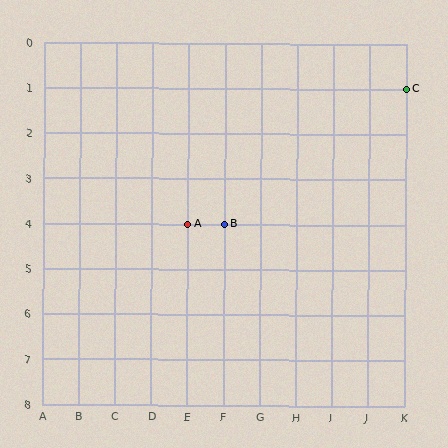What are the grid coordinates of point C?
Point C is at grid coordinates (K, 1).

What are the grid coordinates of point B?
Point B is at grid coordinates (F, 4).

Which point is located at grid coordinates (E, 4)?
Point A is at (E, 4).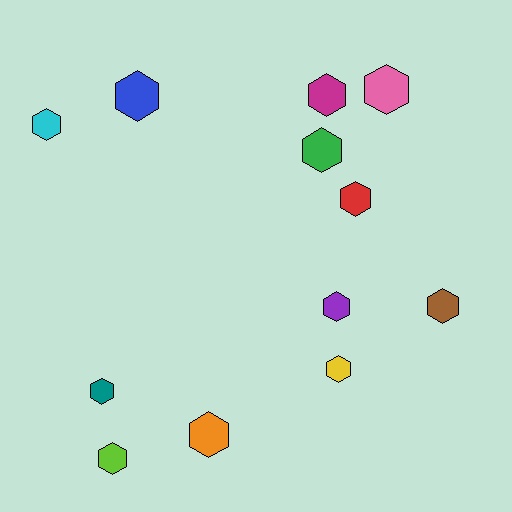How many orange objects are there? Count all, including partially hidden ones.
There is 1 orange object.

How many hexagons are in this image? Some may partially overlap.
There are 12 hexagons.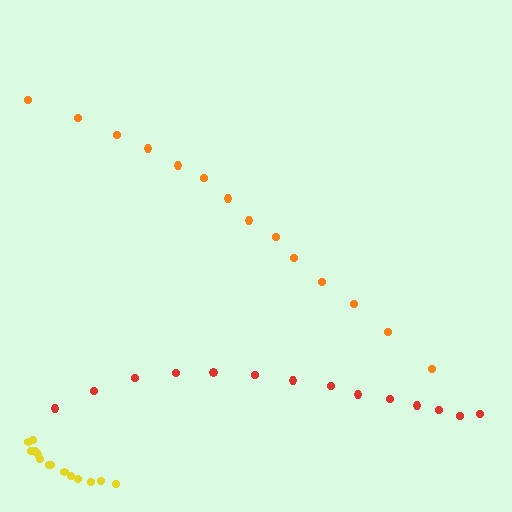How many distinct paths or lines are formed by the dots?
There are 3 distinct paths.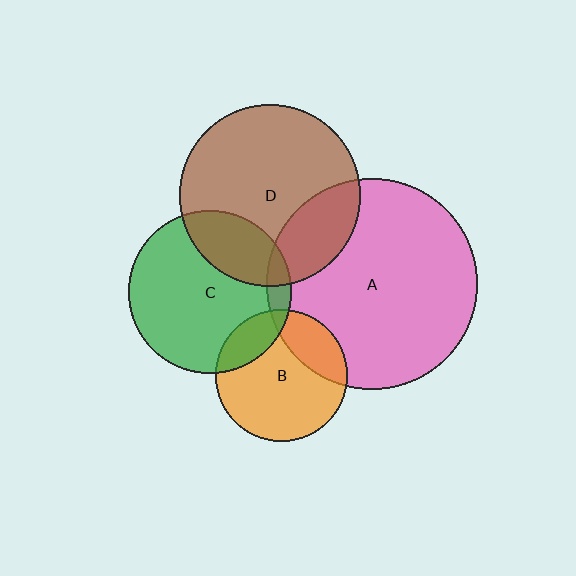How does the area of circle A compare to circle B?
Approximately 2.6 times.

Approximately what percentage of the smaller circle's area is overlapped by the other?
Approximately 25%.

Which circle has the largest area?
Circle A (pink).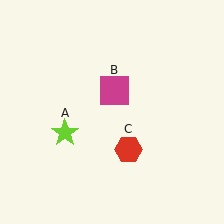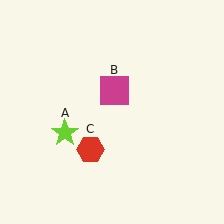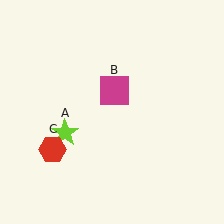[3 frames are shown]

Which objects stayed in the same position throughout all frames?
Lime star (object A) and magenta square (object B) remained stationary.